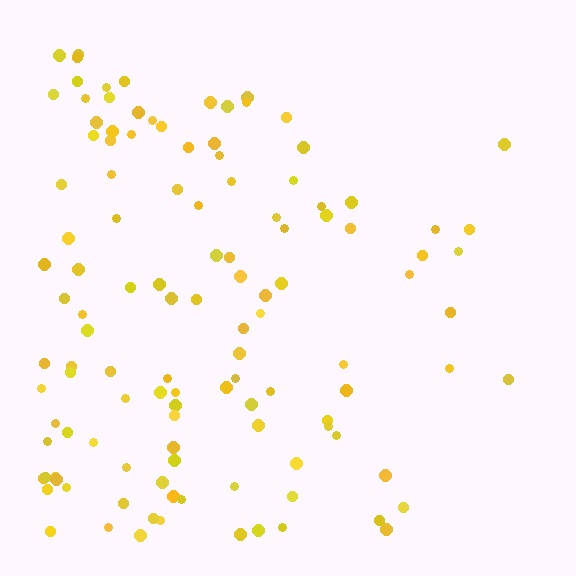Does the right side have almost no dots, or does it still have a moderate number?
Still a moderate number, just noticeably fewer than the left.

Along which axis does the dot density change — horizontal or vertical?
Horizontal.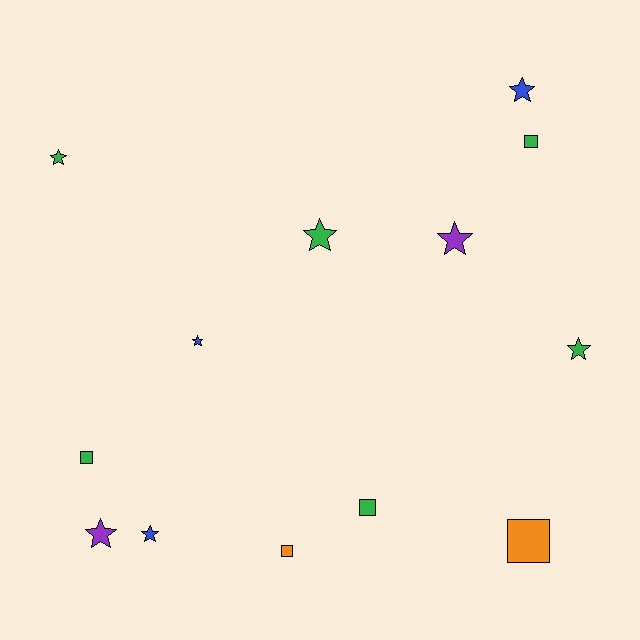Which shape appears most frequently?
Star, with 8 objects.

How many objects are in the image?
There are 13 objects.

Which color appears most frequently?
Green, with 6 objects.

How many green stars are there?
There are 3 green stars.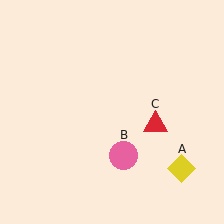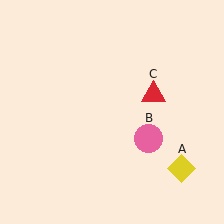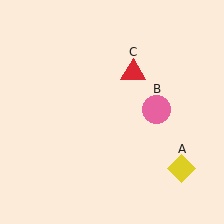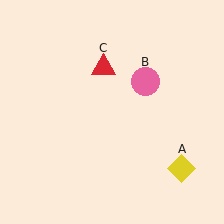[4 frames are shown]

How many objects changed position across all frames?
2 objects changed position: pink circle (object B), red triangle (object C).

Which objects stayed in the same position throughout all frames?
Yellow diamond (object A) remained stationary.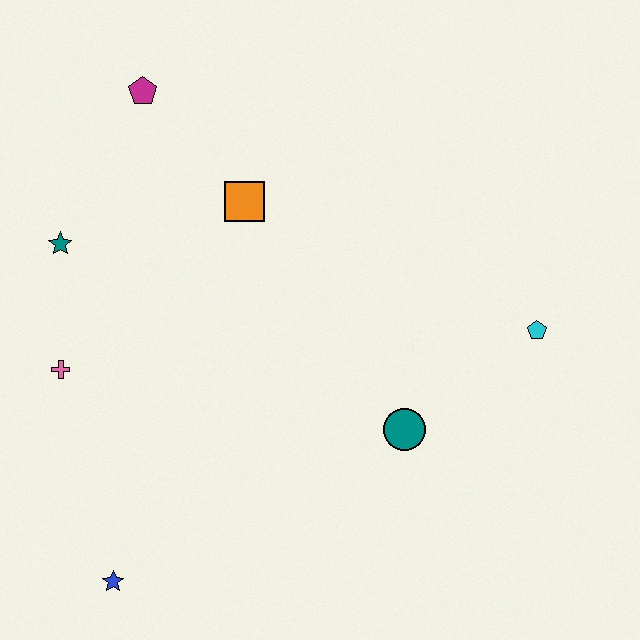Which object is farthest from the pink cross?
The cyan pentagon is farthest from the pink cross.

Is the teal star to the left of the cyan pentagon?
Yes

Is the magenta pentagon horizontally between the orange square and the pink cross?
Yes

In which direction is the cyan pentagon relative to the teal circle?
The cyan pentagon is to the right of the teal circle.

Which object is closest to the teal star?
The pink cross is closest to the teal star.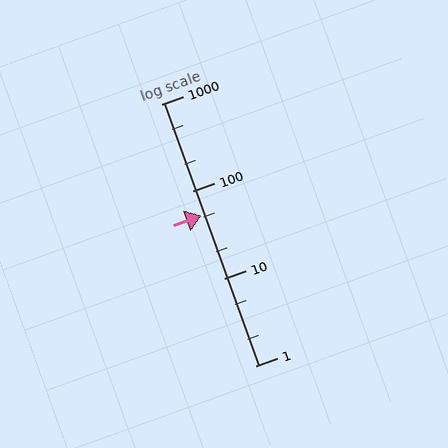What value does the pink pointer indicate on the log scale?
The pointer indicates approximately 53.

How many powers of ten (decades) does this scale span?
The scale spans 3 decades, from 1 to 1000.